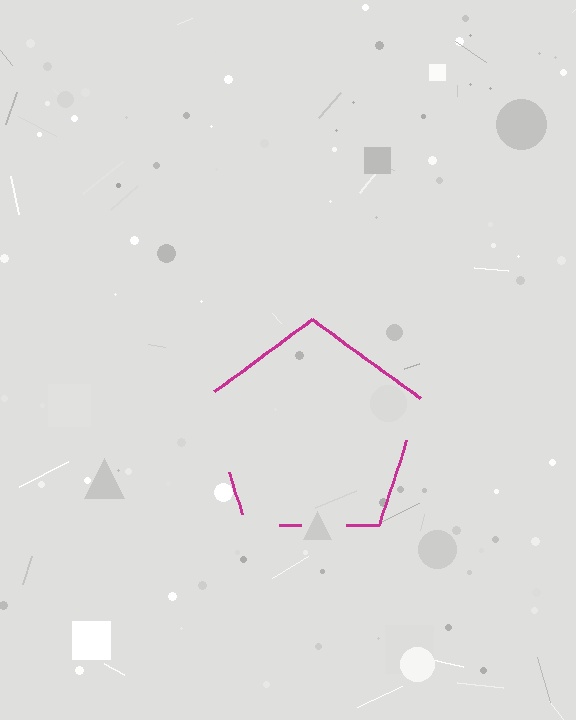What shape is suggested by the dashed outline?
The dashed outline suggests a pentagon.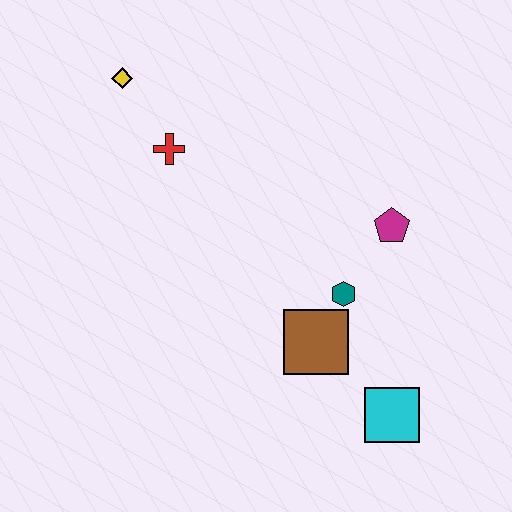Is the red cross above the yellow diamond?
No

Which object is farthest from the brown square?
The yellow diamond is farthest from the brown square.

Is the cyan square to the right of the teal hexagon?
Yes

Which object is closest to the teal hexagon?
The brown square is closest to the teal hexagon.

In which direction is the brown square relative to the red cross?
The brown square is below the red cross.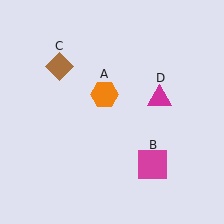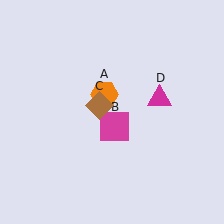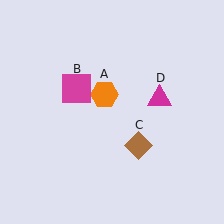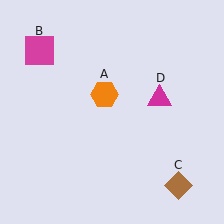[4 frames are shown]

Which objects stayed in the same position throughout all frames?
Orange hexagon (object A) and magenta triangle (object D) remained stationary.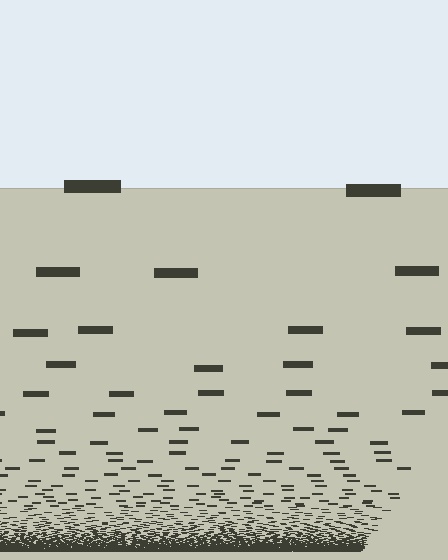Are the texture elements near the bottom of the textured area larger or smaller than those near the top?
Smaller. The gradient is inverted — elements near the bottom are smaller and denser.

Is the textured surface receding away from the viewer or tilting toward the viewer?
The surface appears to tilt toward the viewer. Texture elements get larger and sparser toward the top.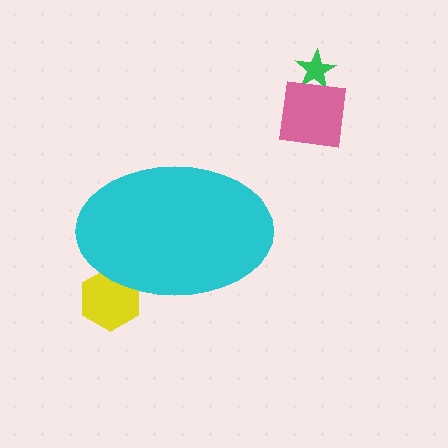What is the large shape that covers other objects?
A cyan ellipse.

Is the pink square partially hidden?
No, the pink square is fully visible.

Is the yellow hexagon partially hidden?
Yes, the yellow hexagon is partially hidden behind the cyan ellipse.